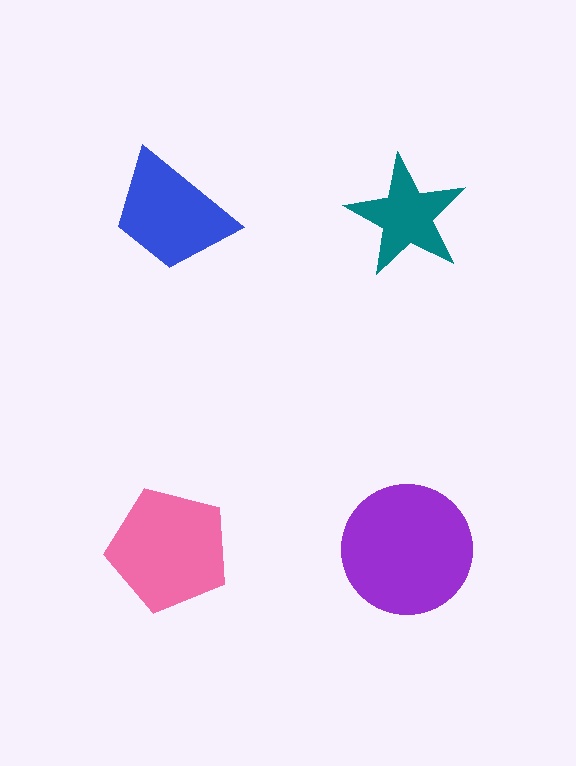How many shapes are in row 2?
2 shapes.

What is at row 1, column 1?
A blue trapezoid.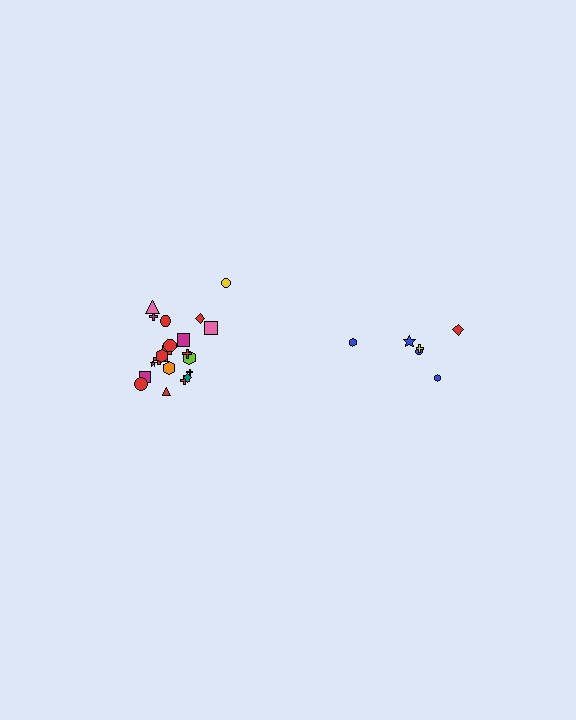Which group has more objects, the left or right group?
The left group.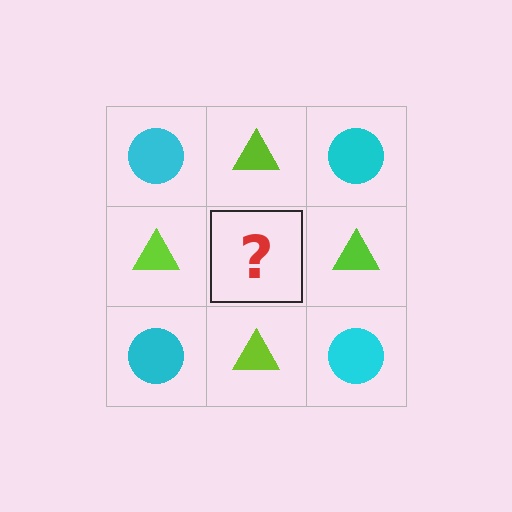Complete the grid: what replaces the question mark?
The question mark should be replaced with a cyan circle.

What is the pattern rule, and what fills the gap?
The rule is that it alternates cyan circle and lime triangle in a checkerboard pattern. The gap should be filled with a cyan circle.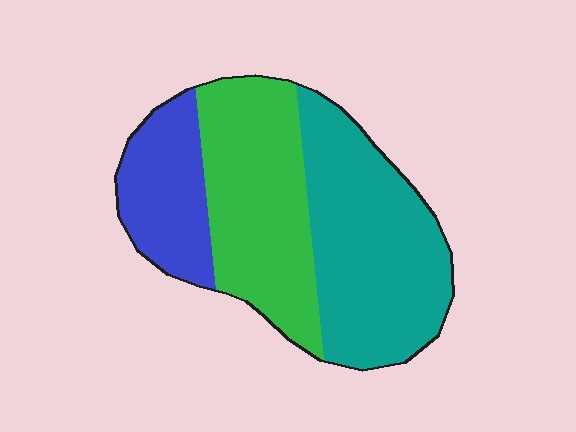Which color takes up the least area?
Blue, at roughly 20%.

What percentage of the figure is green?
Green takes up about three eighths (3/8) of the figure.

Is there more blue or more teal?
Teal.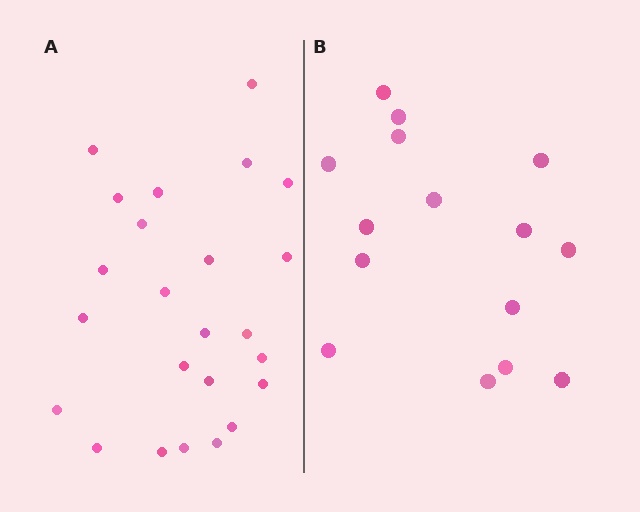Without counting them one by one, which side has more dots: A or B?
Region A (the left region) has more dots.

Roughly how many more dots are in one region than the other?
Region A has roughly 8 or so more dots than region B.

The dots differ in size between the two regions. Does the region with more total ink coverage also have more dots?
No. Region B has more total ink coverage because its dots are larger, but region A actually contains more individual dots. Total area can be misleading — the number of items is what matters here.